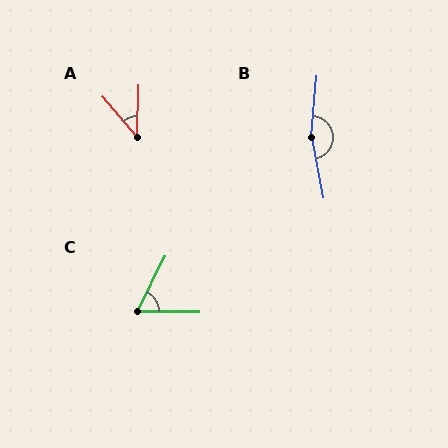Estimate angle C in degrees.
Approximately 64 degrees.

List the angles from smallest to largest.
A (43°), C (64°), B (164°).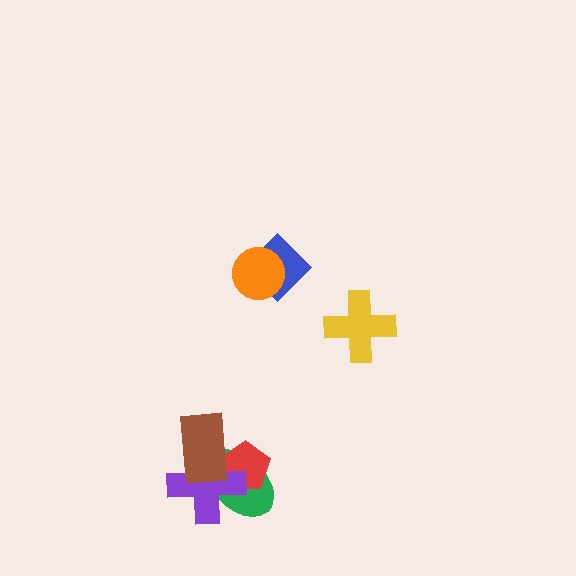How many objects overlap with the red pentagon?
3 objects overlap with the red pentagon.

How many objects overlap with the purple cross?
3 objects overlap with the purple cross.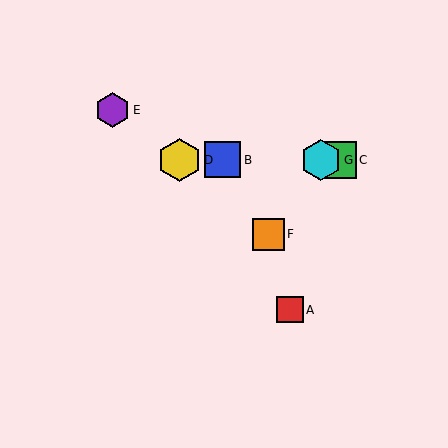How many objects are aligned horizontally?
4 objects (B, C, D, G) are aligned horizontally.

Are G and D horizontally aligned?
Yes, both are at y≈160.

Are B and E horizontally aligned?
No, B is at y≈160 and E is at y≈110.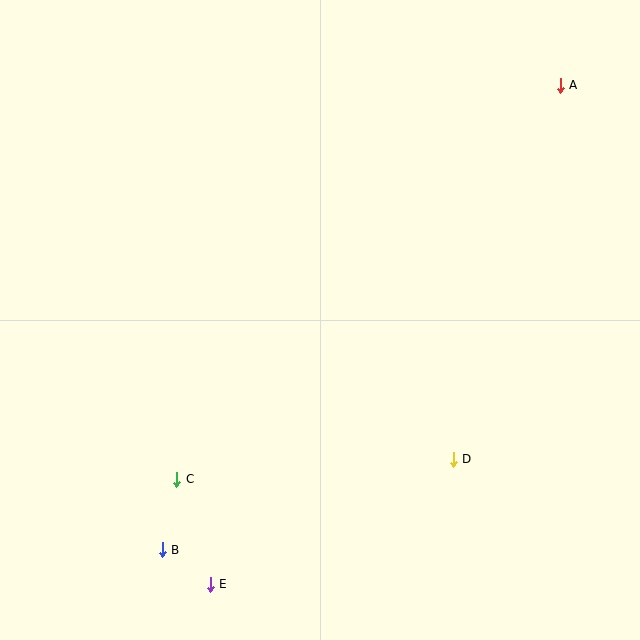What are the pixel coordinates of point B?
Point B is at (162, 550).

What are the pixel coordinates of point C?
Point C is at (177, 479).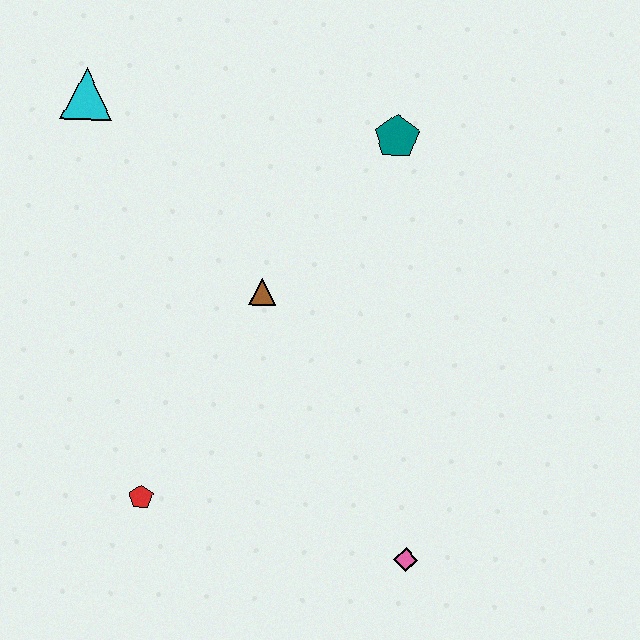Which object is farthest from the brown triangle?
The pink diamond is farthest from the brown triangle.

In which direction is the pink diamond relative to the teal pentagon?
The pink diamond is below the teal pentagon.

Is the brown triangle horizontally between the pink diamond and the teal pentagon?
No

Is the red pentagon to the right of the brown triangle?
No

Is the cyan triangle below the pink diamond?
No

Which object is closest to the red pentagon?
The brown triangle is closest to the red pentagon.